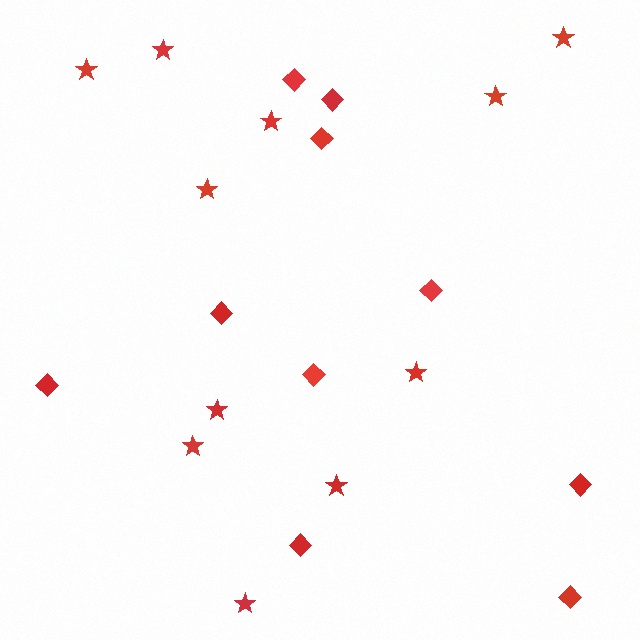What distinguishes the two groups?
There are 2 groups: one group of stars (11) and one group of diamonds (10).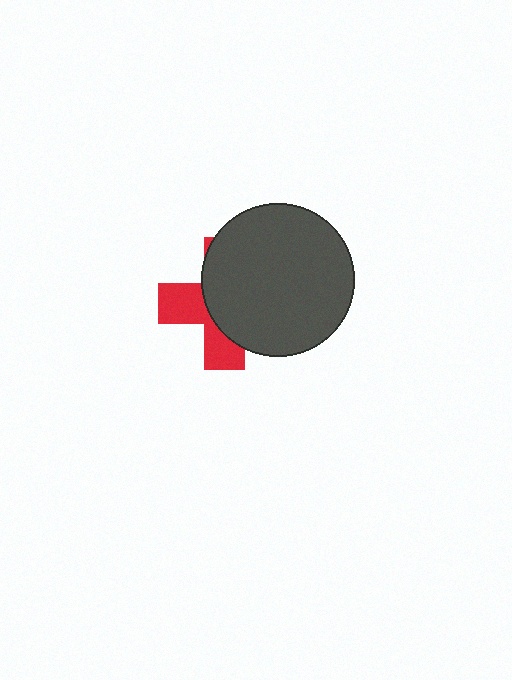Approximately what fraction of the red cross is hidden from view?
Roughly 62% of the red cross is hidden behind the dark gray circle.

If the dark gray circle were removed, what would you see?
You would see the complete red cross.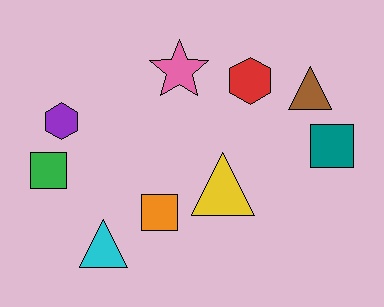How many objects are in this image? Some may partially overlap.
There are 9 objects.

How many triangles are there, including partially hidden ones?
There are 3 triangles.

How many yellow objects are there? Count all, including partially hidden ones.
There is 1 yellow object.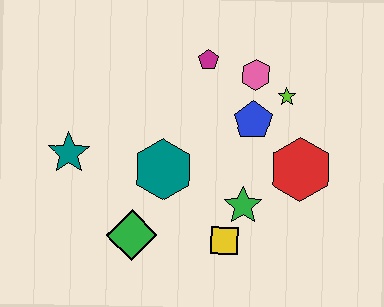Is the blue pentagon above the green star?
Yes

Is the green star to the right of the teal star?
Yes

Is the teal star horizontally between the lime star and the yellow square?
No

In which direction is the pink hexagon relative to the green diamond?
The pink hexagon is above the green diamond.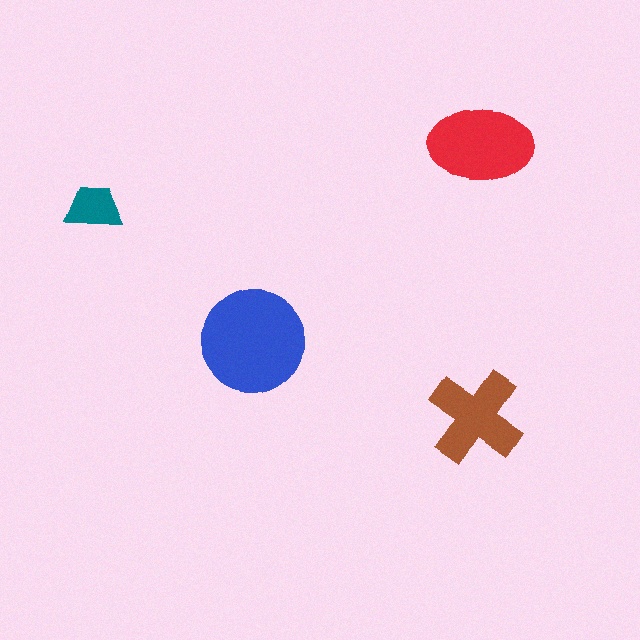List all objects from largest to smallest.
The blue circle, the red ellipse, the brown cross, the teal trapezoid.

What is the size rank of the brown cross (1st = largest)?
3rd.